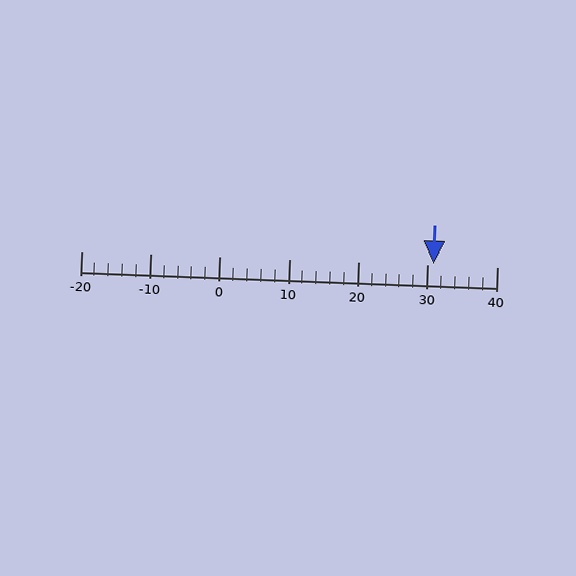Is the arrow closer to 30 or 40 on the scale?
The arrow is closer to 30.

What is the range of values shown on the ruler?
The ruler shows values from -20 to 40.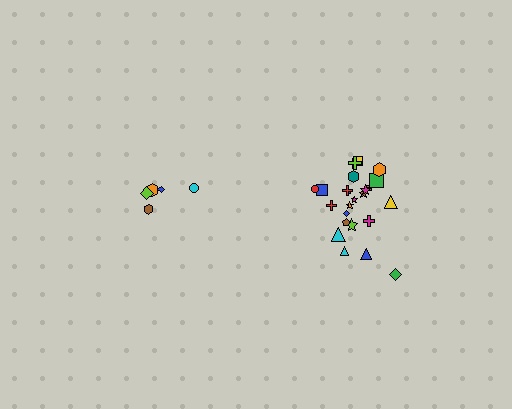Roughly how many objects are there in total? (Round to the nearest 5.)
Roughly 30 objects in total.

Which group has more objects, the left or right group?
The right group.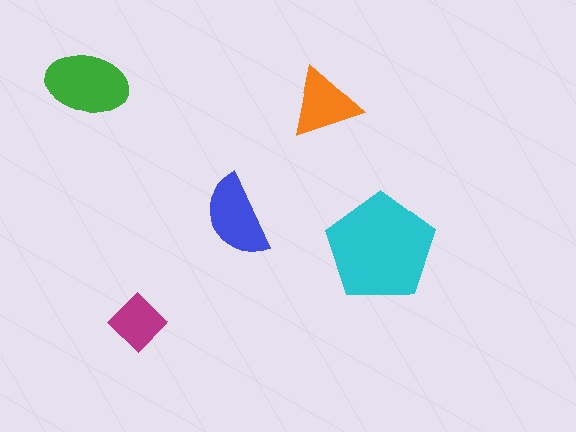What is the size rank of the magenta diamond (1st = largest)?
5th.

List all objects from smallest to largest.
The magenta diamond, the orange triangle, the blue semicircle, the green ellipse, the cyan pentagon.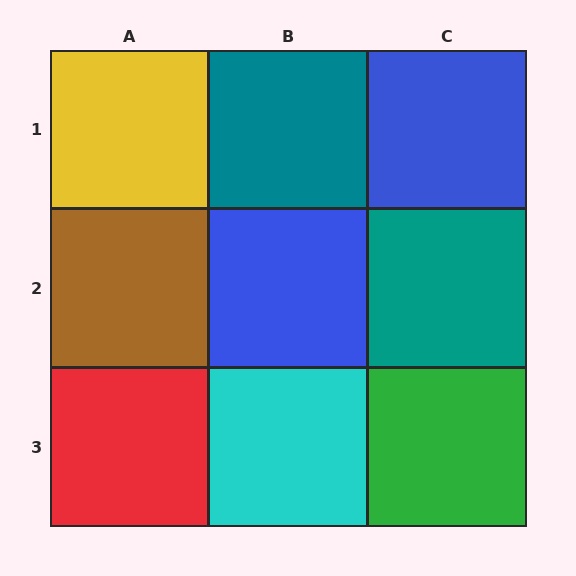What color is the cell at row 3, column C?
Green.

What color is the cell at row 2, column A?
Brown.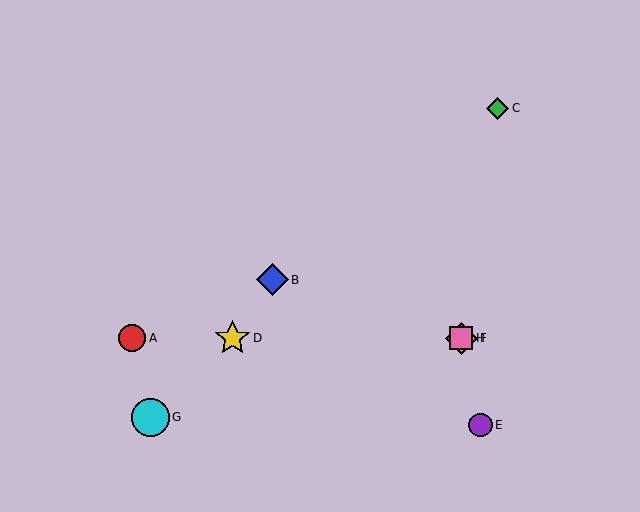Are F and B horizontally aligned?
No, F is at y≈338 and B is at y≈280.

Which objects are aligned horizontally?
Objects A, D, F, H are aligned horizontally.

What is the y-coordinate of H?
Object H is at y≈338.